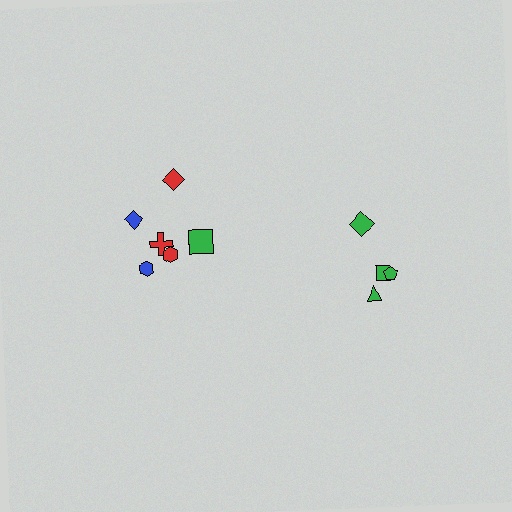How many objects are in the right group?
There are 4 objects.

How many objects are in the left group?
There are 6 objects.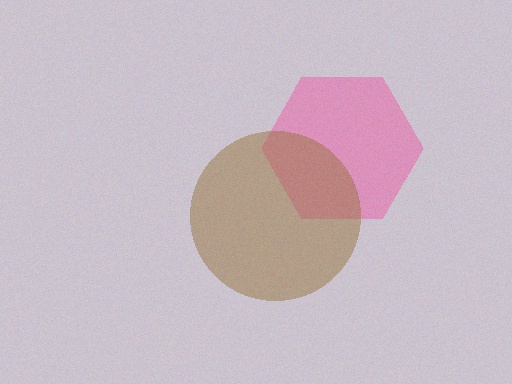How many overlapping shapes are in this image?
There are 2 overlapping shapes in the image.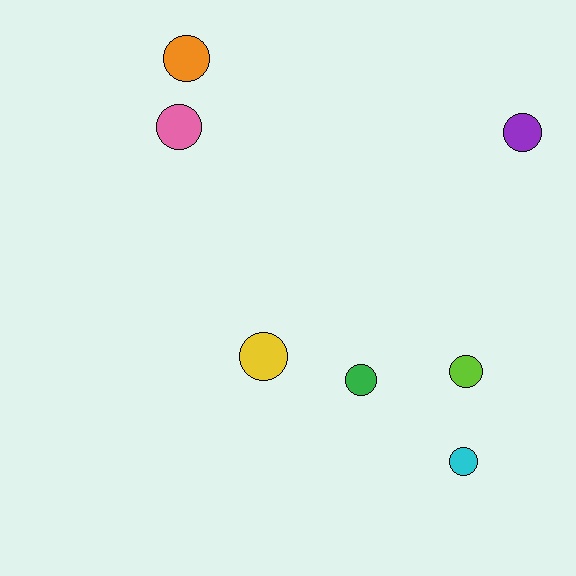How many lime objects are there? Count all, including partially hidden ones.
There is 1 lime object.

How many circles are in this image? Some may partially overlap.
There are 7 circles.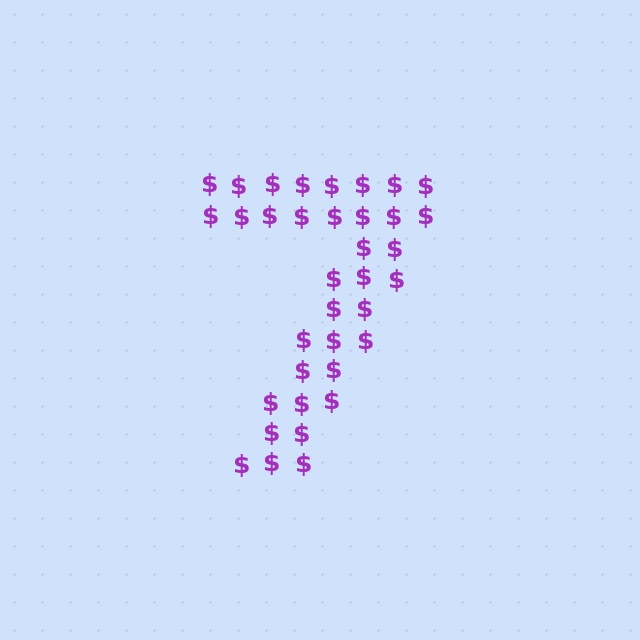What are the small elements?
The small elements are dollar signs.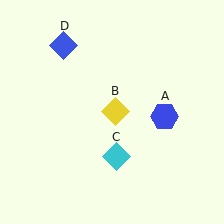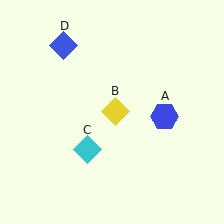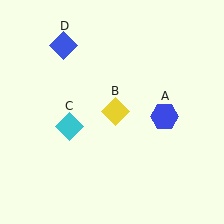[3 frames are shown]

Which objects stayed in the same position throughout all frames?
Blue hexagon (object A) and yellow diamond (object B) and blue diamond (object D) remained stationary.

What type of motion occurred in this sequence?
The cyan diamond (object C) rotated clockwise around the center of the scene.